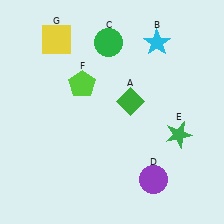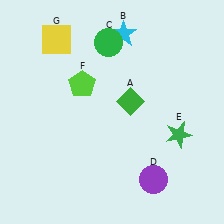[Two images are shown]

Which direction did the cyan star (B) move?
The cyan star (B) moved left.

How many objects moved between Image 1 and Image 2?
1 object moved between the two images.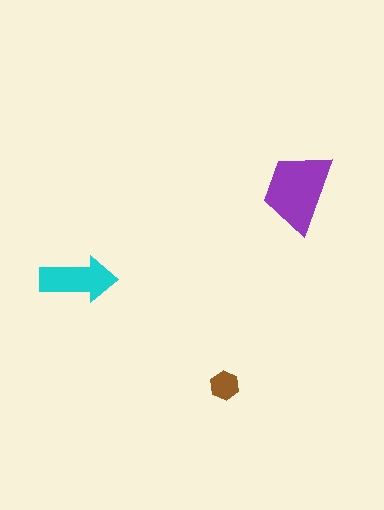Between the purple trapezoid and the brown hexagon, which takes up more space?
The purple trapezoid.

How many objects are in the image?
There are 3 objects in the image.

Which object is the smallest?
The brown hexagon.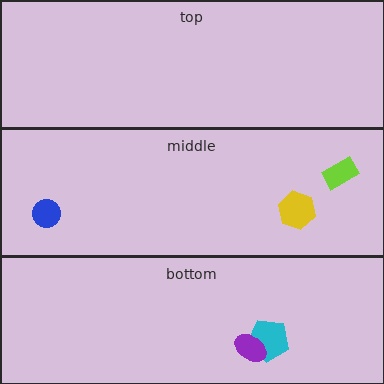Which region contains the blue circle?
The middle region.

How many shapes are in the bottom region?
2.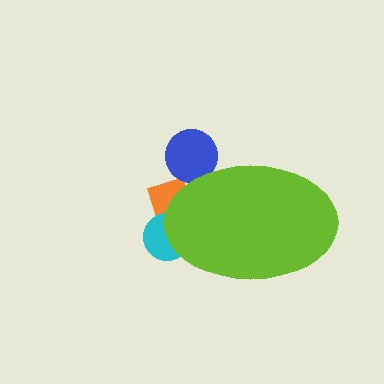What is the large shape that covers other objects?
A lime ellipse.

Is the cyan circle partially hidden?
Yes, the cyan circle is partially hidden behind the lime ellipse.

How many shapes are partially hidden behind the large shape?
3 shapes are partially hidden.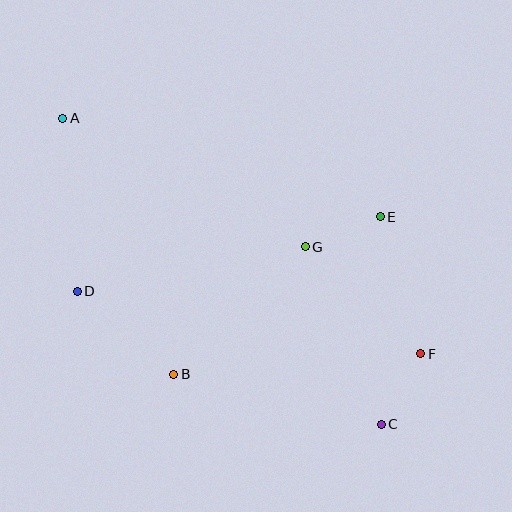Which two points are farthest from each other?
Points A and C are farthest from each other.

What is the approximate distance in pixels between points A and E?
The distance between A and E is approximately 332 pixels.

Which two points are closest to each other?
Points E and G are closest to each other.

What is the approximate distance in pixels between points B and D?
The distance between B and D is approximately 127 pixels.